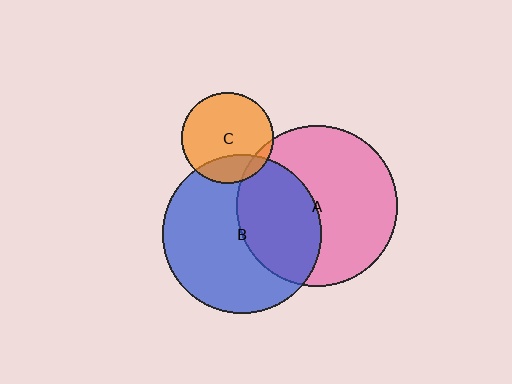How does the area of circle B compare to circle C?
Approximately 3.0 times.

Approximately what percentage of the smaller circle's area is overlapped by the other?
Approximately 40%.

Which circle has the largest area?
Circle A (pink).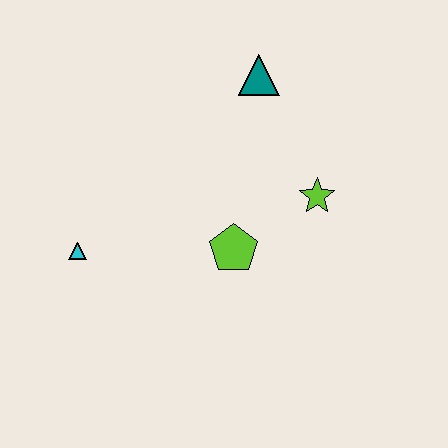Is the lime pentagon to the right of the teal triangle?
No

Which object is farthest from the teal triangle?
The cyan triangle is farthest from the teal triangle.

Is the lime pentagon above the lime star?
No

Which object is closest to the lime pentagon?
The lime star is closest to the lime pentagon.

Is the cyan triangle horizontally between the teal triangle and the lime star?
No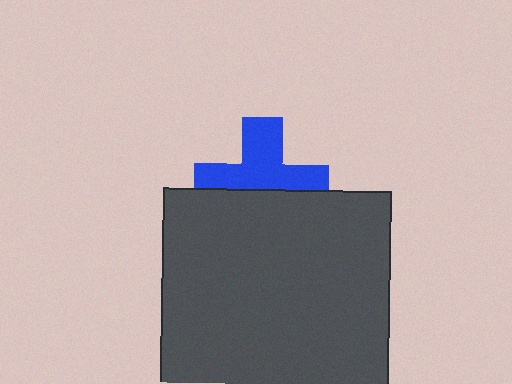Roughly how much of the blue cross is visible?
About half of it is visible (roughly 57%).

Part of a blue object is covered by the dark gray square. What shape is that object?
It is a cross.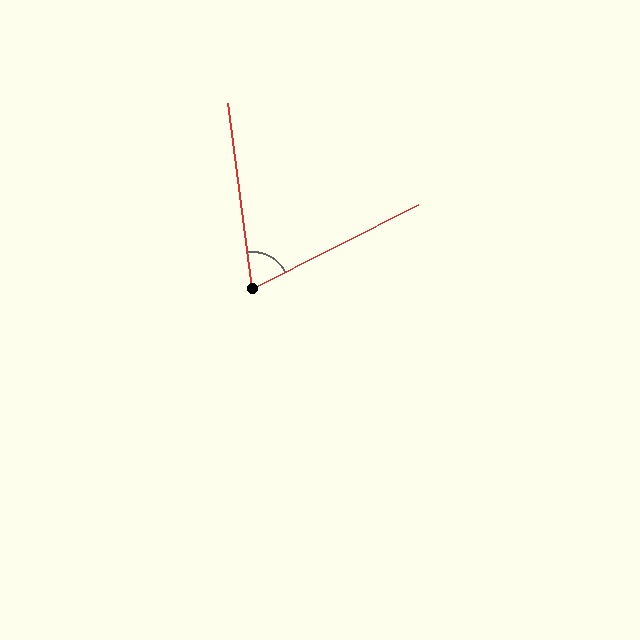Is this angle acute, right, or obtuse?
It is acute.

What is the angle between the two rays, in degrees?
Approximately 71 degrees.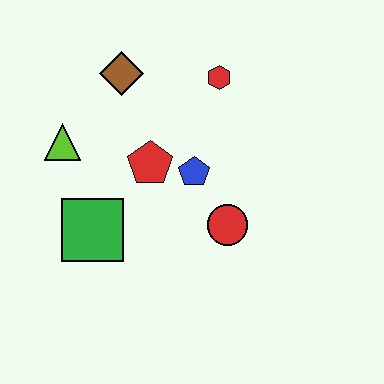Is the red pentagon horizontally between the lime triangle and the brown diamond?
No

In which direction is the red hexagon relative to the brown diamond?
The red hexagon is to the right of the brown diamond.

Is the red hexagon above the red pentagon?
Yes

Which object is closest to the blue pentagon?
The red pentagon is closest to the blue pentagon.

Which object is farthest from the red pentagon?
The red hexagon is farthest from the red pentagon.